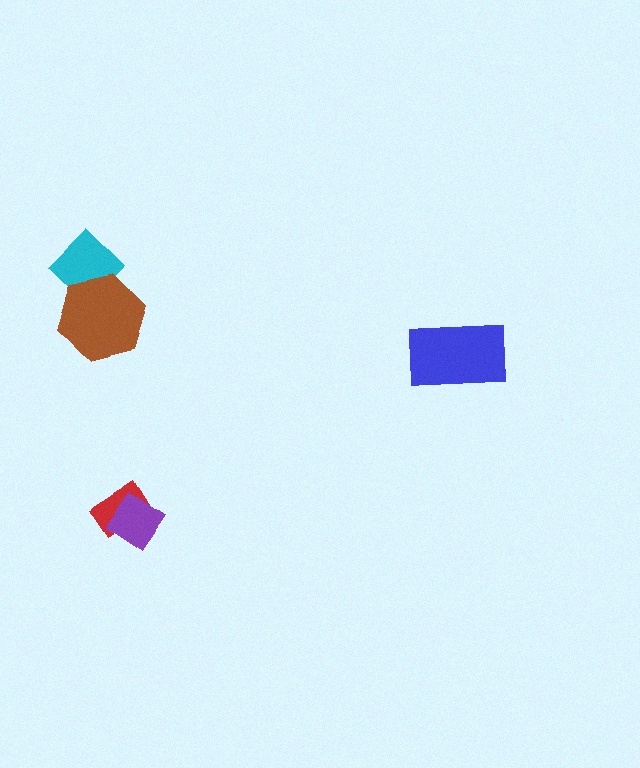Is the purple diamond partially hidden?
No, no other shape covers it.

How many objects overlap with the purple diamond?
1 object overlaps with the purple diamond.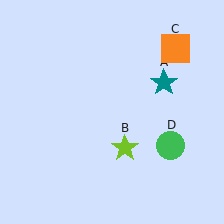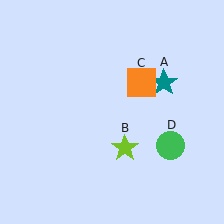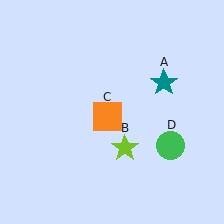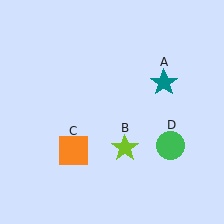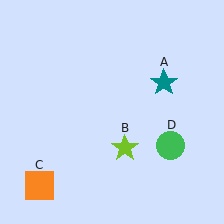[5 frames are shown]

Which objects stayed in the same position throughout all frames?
Teal star (object A) and lime star (object B) and green circle (object D) remained stationary.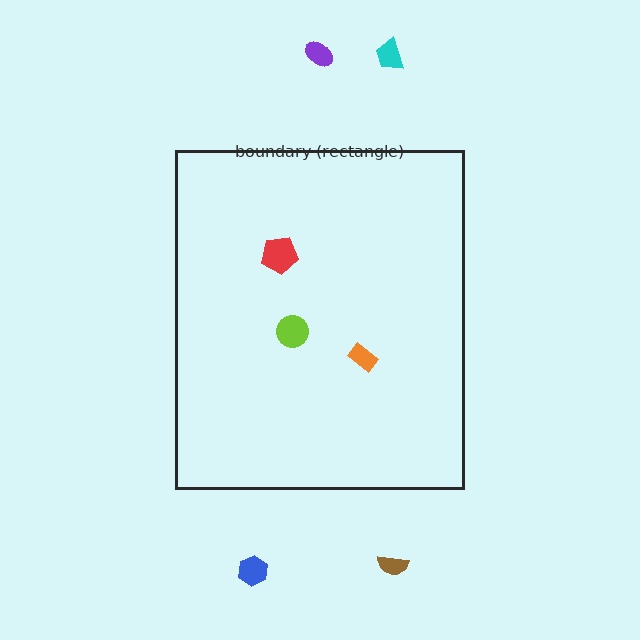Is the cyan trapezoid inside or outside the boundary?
Outside.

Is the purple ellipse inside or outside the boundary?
Outside.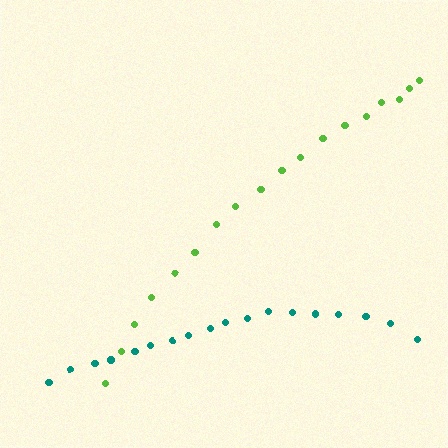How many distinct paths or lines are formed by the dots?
There are 2 distinct paths.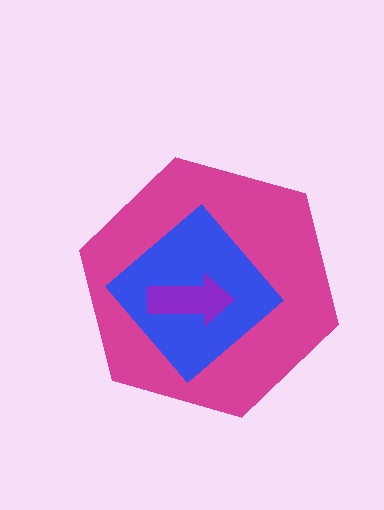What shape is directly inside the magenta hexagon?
The blue diamond.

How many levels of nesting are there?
3.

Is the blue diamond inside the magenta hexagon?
Yes.